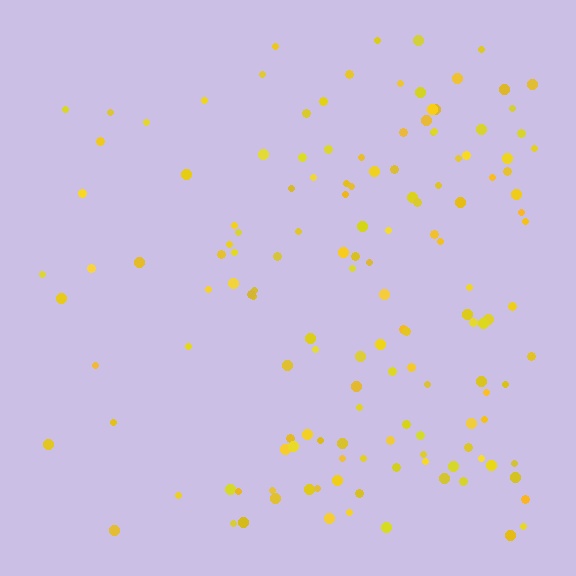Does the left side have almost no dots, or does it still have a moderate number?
Still a moderate number, just noticeably fewer than the right.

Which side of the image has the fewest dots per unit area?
The left.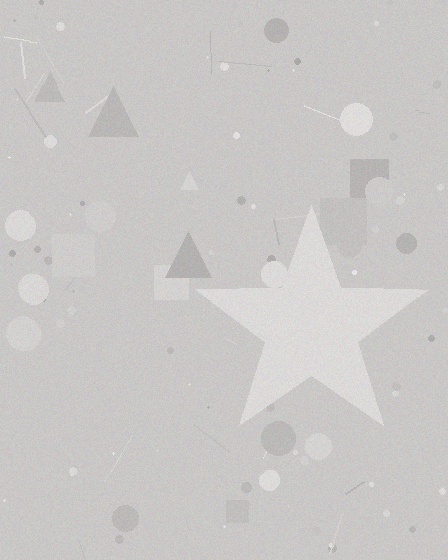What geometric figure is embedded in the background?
A star is embedded in the background.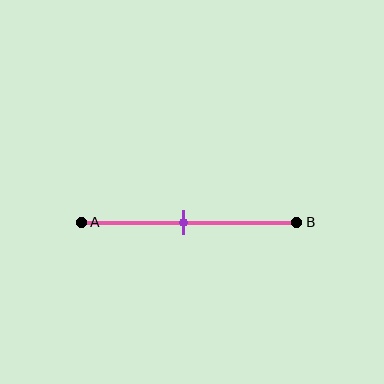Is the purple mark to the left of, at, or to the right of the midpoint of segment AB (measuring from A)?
The purple mark is approximately at the midpoint of segment AB.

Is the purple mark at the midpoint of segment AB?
Yes, the mark is approximately at the midpoint.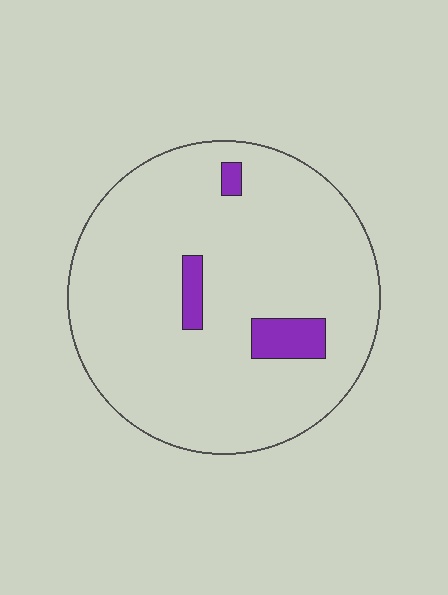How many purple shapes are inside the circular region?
3.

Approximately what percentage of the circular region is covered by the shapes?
Approximately 5%.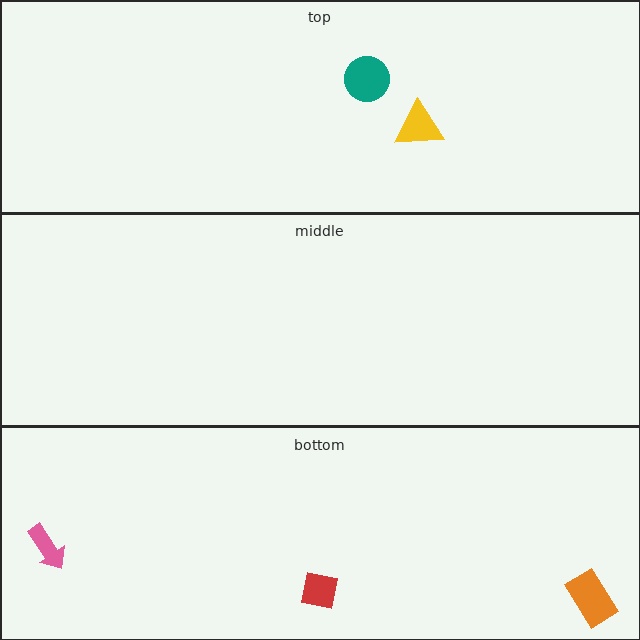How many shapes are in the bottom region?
3.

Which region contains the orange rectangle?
The bottom region.